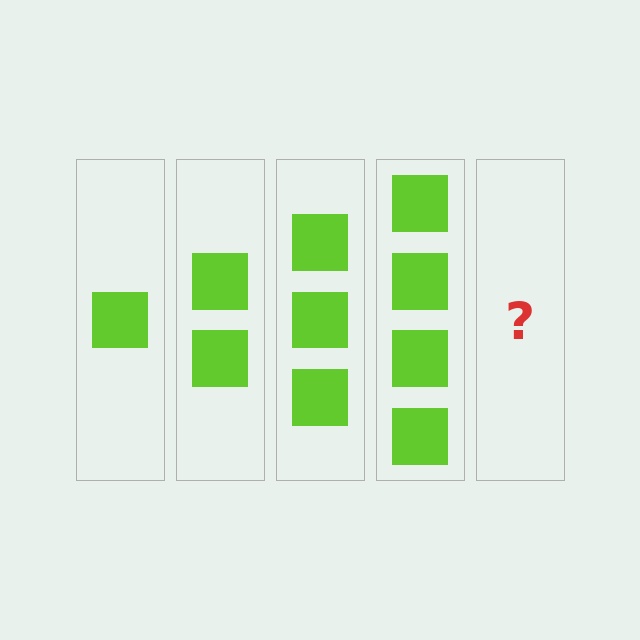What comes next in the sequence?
The next element should be 5 squares.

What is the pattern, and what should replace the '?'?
The pattern is that each step adds one more square. The '?' should be 5 squares.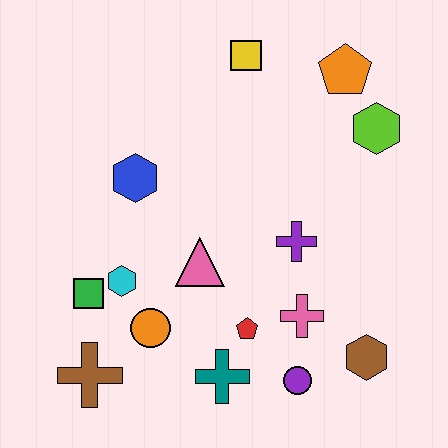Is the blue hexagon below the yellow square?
Yes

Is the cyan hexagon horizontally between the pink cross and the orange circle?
No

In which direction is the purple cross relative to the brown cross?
The purple cross is to the right of the brown cross.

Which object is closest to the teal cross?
The red pentagon is closest to the teal cross.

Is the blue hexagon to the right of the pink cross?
No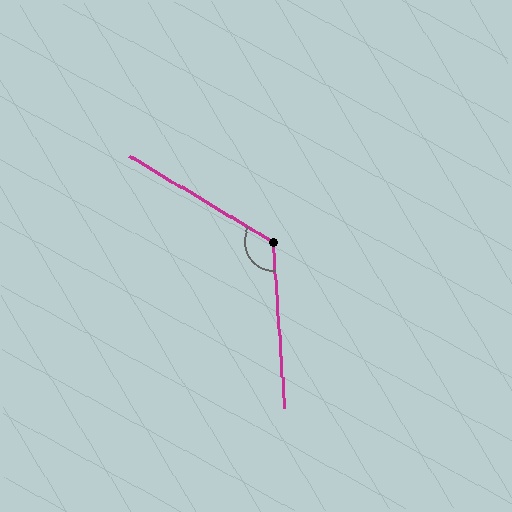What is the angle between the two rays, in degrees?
Approximately 124 degrees.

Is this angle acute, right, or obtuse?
It is obtuse.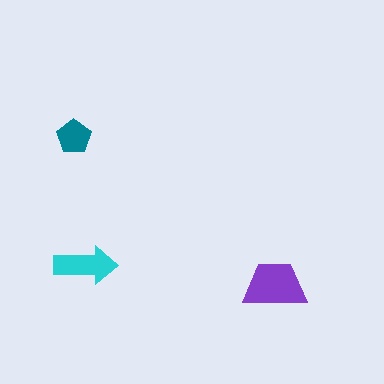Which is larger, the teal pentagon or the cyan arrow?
The cyan arrow.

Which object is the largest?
The purple trapezoid.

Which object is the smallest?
The teal pentagon.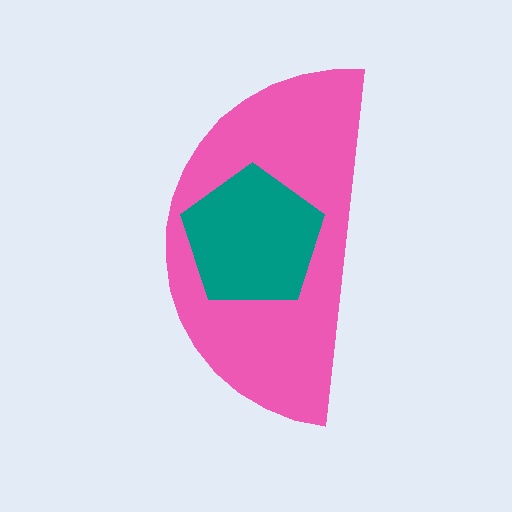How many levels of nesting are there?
2.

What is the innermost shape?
The teal pentagon.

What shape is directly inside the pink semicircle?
The teal pentagon.